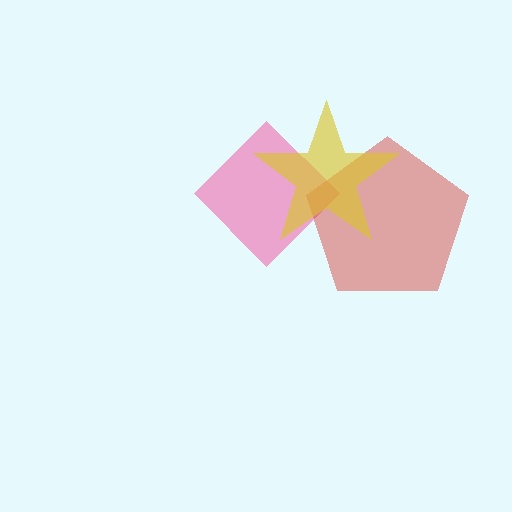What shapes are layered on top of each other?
The layered shapes are: a pink diamond, a red pentagon, a yellow star.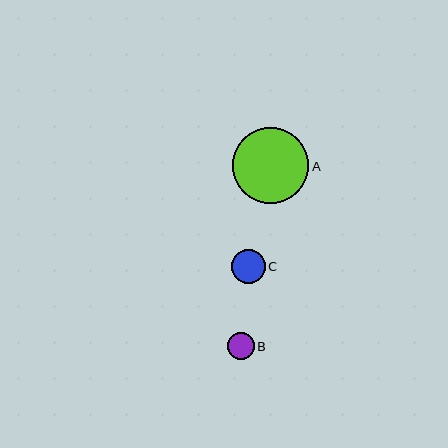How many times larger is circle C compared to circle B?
Circle C is approximately 1.3 times the size of circle B.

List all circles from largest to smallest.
From largest to smallest: A, C, B.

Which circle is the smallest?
Circle B is the smallest with a size of approximately 27 pixels.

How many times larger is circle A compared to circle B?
Circle A is approximately 2.9 times the size of circle B.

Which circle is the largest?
Circle A is the largest with a size of approximately 76 pixels.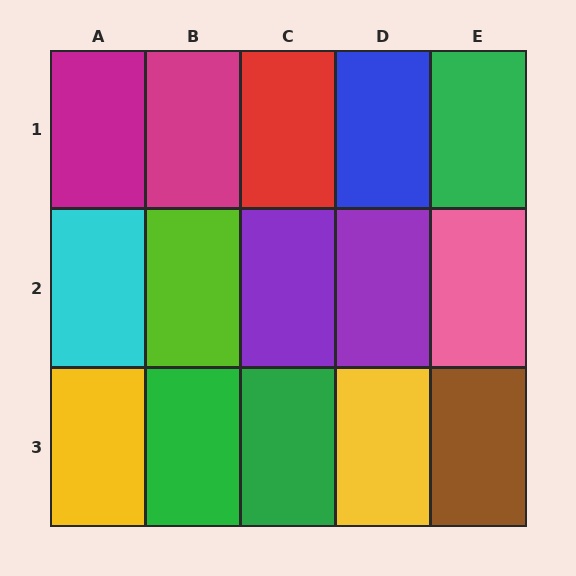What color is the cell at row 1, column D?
Blue.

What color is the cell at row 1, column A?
Magenta.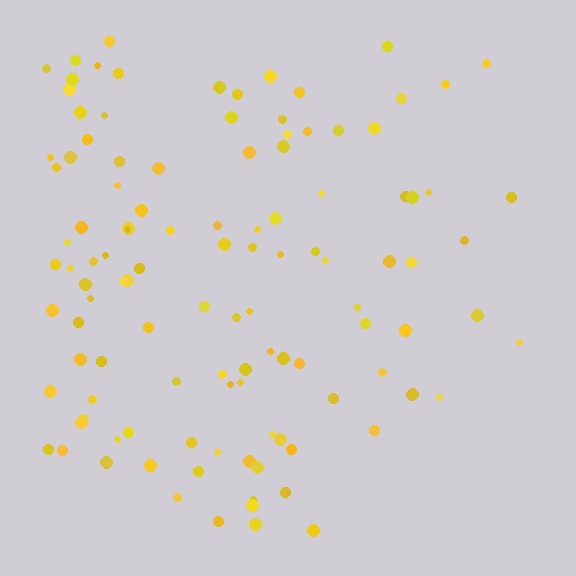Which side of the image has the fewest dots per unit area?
The right.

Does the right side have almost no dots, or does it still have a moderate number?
Still a moderate number, just noticeably fewer than the left.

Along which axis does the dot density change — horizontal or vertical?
Horizontal.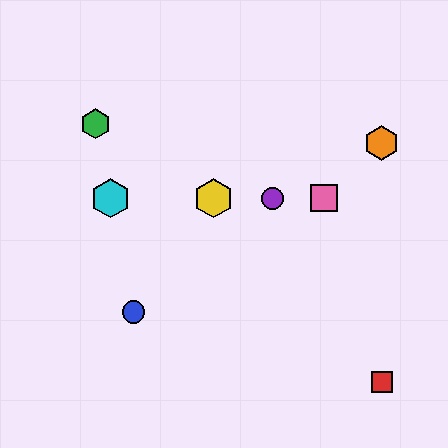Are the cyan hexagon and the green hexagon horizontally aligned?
No, the cyan hexagon is at y≈198 and the green hexagon is at y≈124.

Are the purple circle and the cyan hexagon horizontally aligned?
Yes, both are at y≈198.